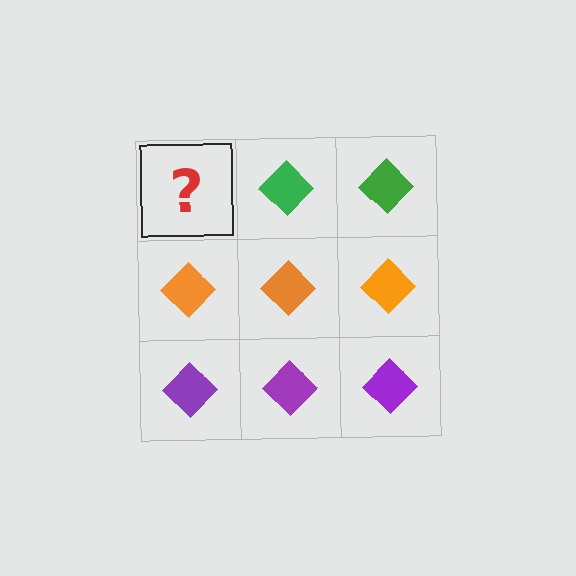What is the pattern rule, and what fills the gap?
The rule is that each row has a consistent color. The gap should be filled with a green diamond.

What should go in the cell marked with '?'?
The missing cell should contain a green diamond.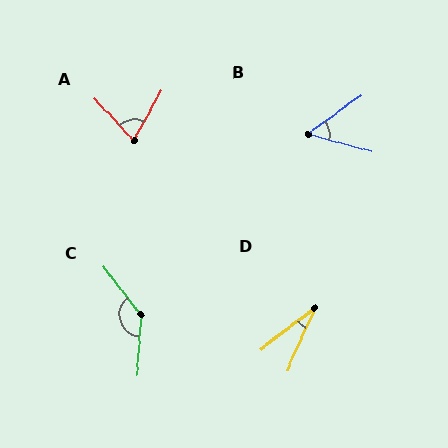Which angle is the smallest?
D, at approximately 28 degrees.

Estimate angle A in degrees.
Approximately 71 degrees.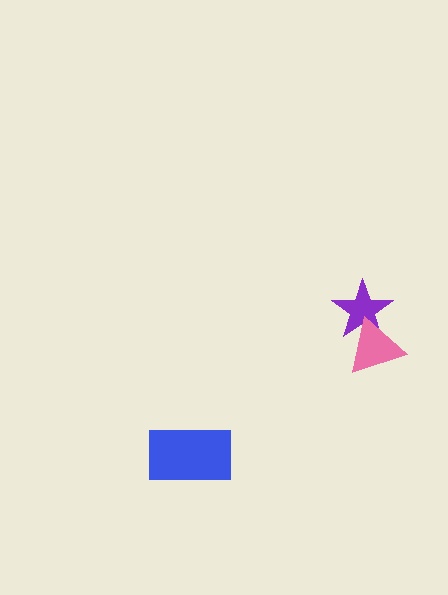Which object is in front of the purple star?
The pink triangle is in front of the purple star.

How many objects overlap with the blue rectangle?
0 objects overlap with the blue rectangle.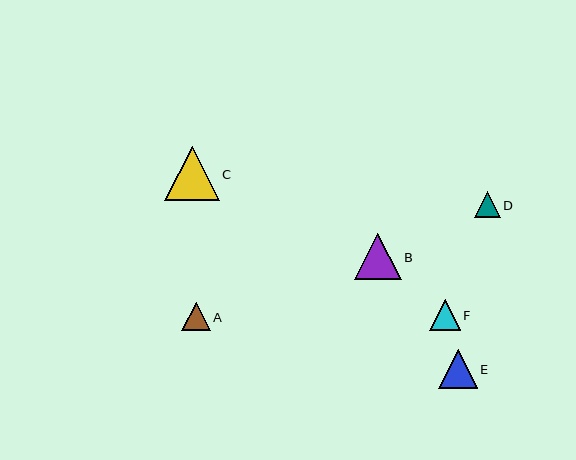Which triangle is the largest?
Triangle C is the largest with a size of approximately 54 pixels.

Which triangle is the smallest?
Triangle D is the smallest with a size of approximately 26 pixels.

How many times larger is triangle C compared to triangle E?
Triangle C is approximately 1.4 times the size of triangle E.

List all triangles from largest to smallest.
From largest to smallest: C, B, E, F, A, D.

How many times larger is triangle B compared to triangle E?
Triangle B is approximately 1.2 times the size of triangle E.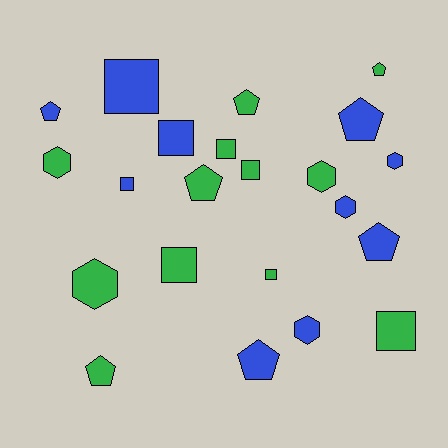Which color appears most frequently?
Green, with 12 objects.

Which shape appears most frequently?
Pentagon, with 8 objects.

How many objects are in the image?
There are 22 objects.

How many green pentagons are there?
There are 4 green pentagons.